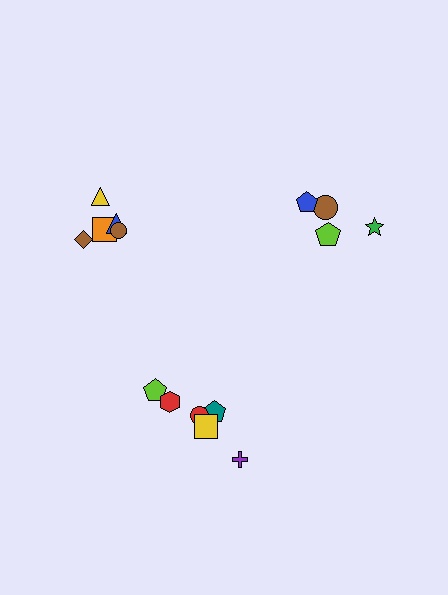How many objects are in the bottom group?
There are 6 objects.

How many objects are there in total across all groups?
There are 16 objects.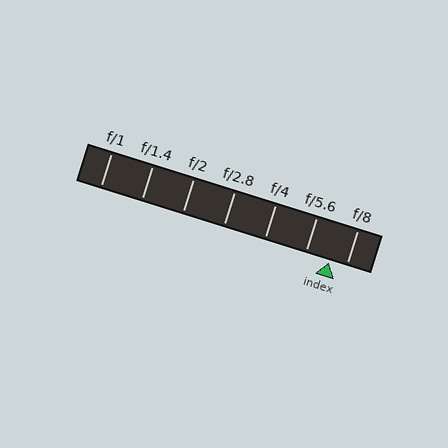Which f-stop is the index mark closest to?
The index mark is closest to f/8.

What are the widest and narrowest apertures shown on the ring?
The widest aperture shown is f/1 and the narrowest is f/8.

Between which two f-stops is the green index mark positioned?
The index mark is between f/5.6 and f/8.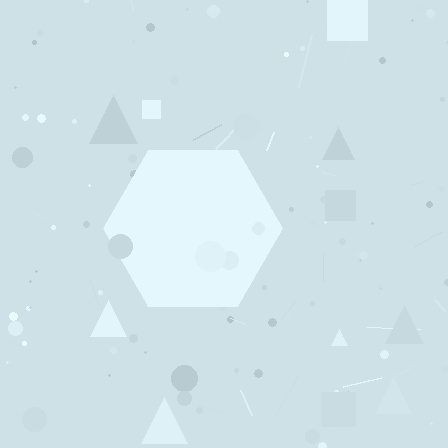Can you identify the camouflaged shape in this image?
The camouflaged shape is a hexagon.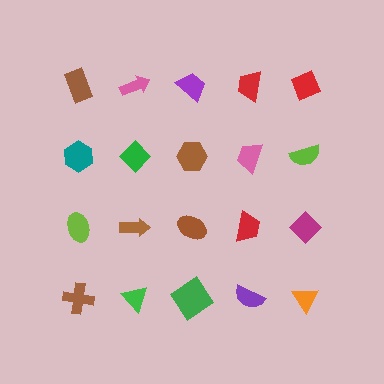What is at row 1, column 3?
A purple trapezoid.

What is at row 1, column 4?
A red trapezoid.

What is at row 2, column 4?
A pink trapezoid.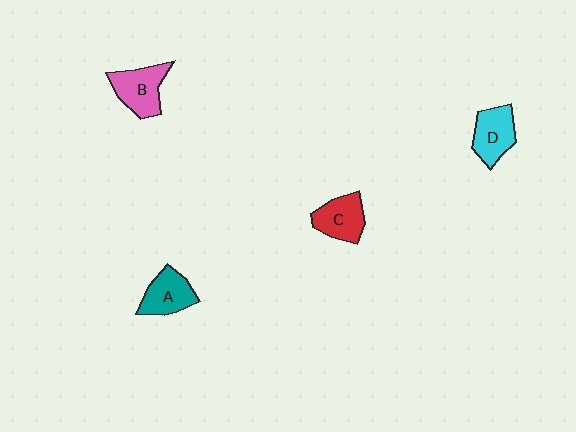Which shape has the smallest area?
Shape C (red).